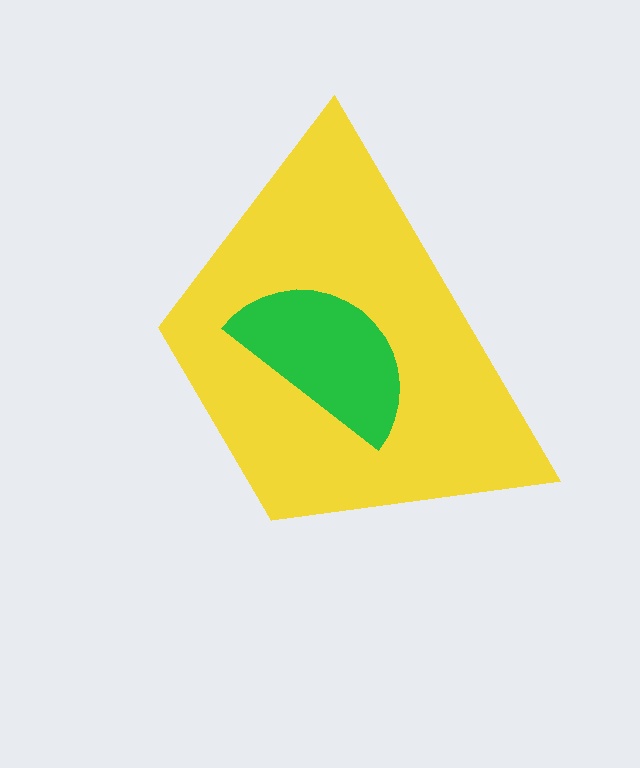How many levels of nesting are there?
2.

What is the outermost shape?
The yellow trapezoid.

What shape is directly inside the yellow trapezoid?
The green semicircle.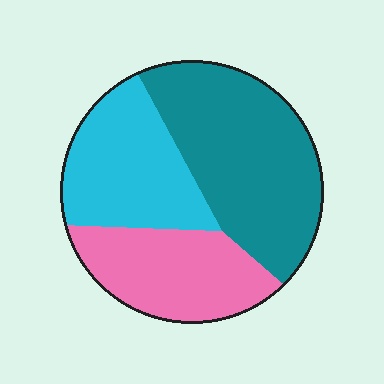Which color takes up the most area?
Teal, at roughly 45%.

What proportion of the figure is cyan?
Cyan covers 29% of the figure.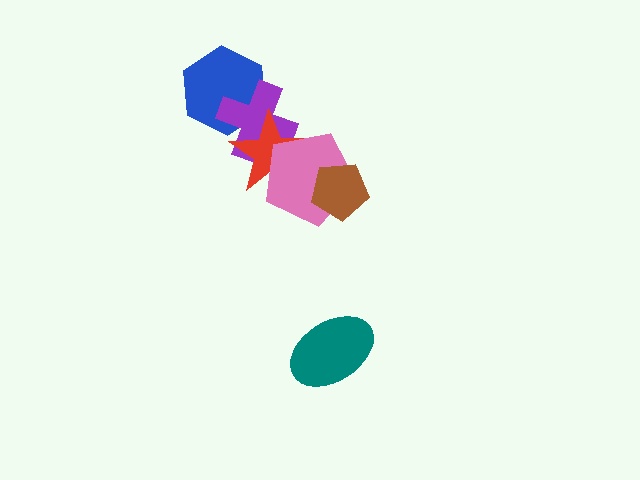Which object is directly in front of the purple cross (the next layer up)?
The red star is directly in front of the purple cross.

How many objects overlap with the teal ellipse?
0 objects overlap with the teal ellipse.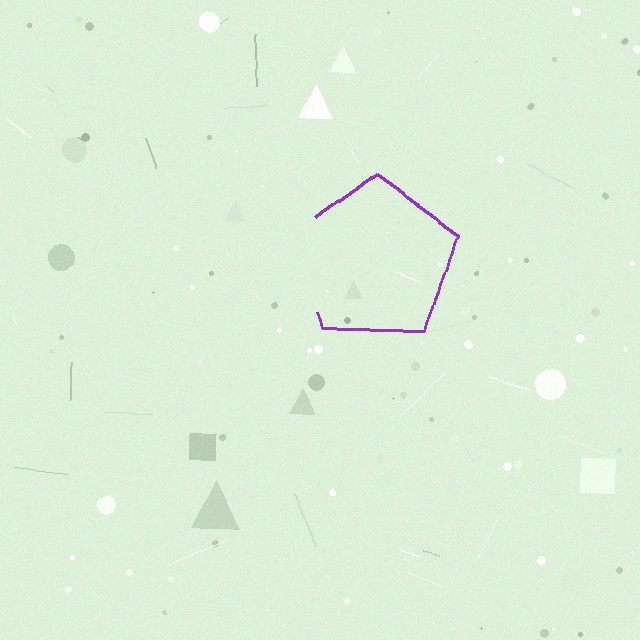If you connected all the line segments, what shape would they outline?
They would outline a pentagon.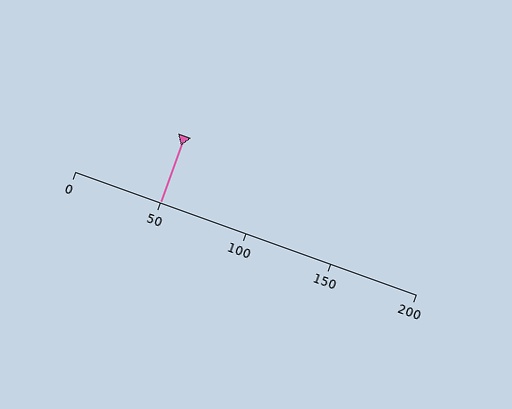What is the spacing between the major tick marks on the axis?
The major ticks are spaced 50 apart.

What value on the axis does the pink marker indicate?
The marker indicates approximately 50.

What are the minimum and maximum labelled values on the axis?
The axis runs from 0 to 200.